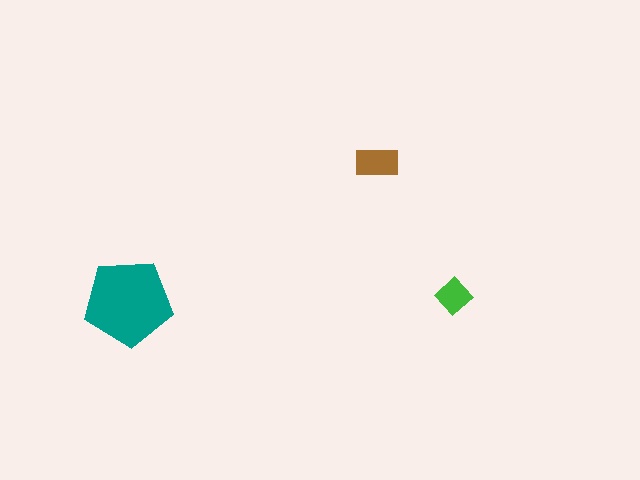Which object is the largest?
The teal pentagon.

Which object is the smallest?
The green diamond.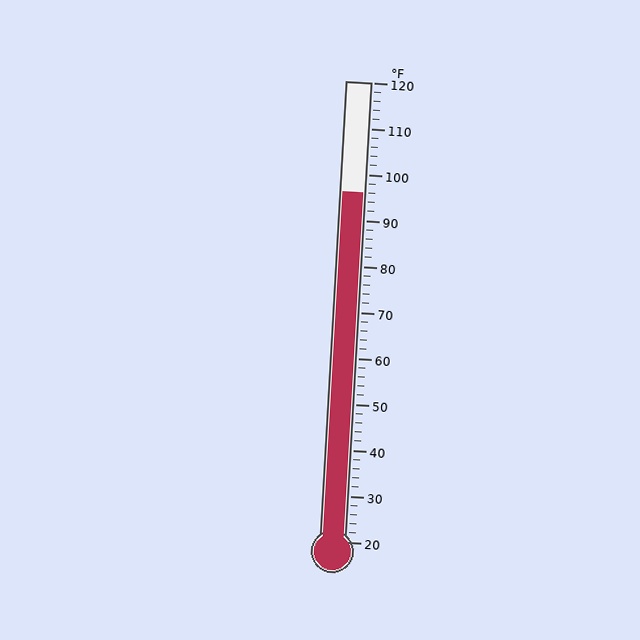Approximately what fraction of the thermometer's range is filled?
The thermometer is filled to approximately 75% of its range.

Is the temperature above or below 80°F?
The temperature is above 80°F.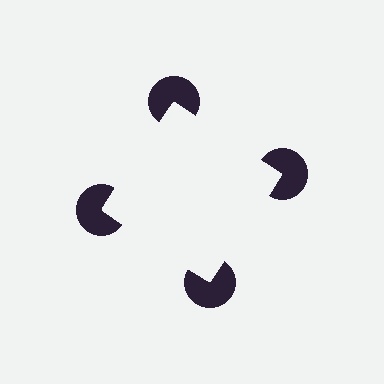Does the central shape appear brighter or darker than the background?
It typically appears slightly brighter than the background, even though no actual brightness change is drawn.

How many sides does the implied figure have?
4 sides.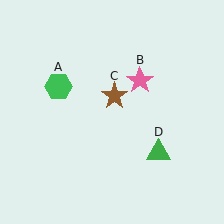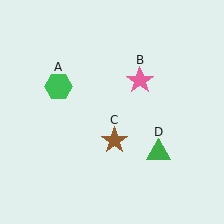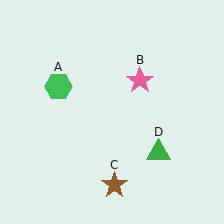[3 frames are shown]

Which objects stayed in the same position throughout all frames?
Green hexagon (object A) and pink star (object B) and green triangle (object D) remained stationary.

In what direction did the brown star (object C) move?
The brown star (object C) moved down.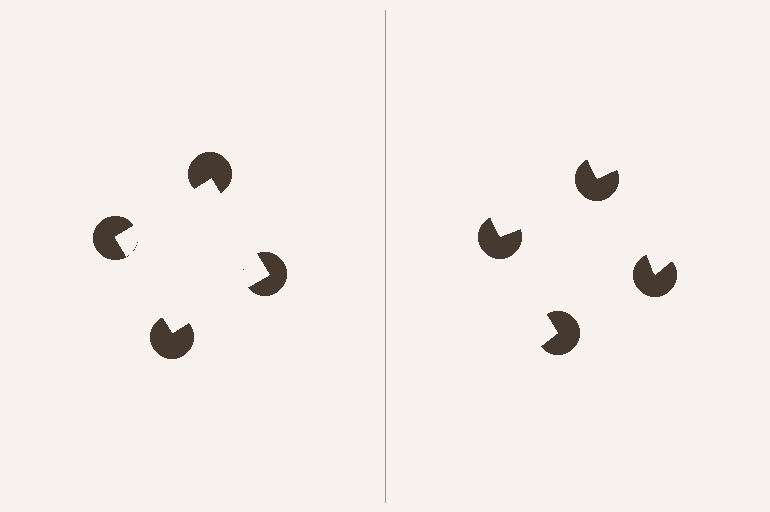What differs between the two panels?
The pac-man discs are positioned identically on both sides; only the wedge orientations differ. On the left they align to a square; on the right they are misaligned.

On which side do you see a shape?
An illusory square appears on the left side. On the right side the wedge cuts are rotated, so no coherent shape forms.